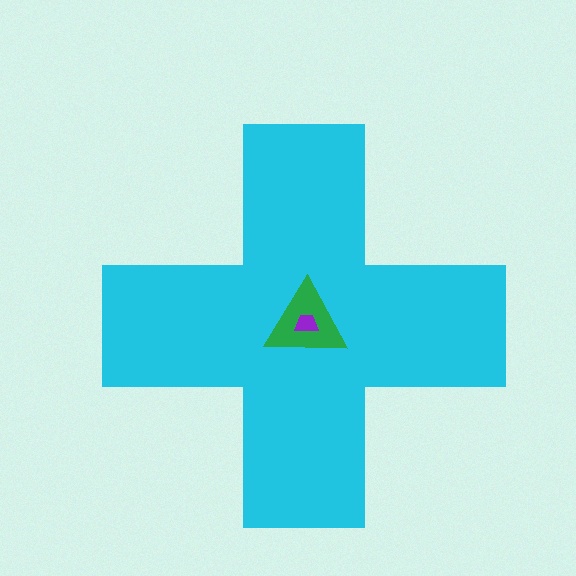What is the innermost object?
The purple trapezoid.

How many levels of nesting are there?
3.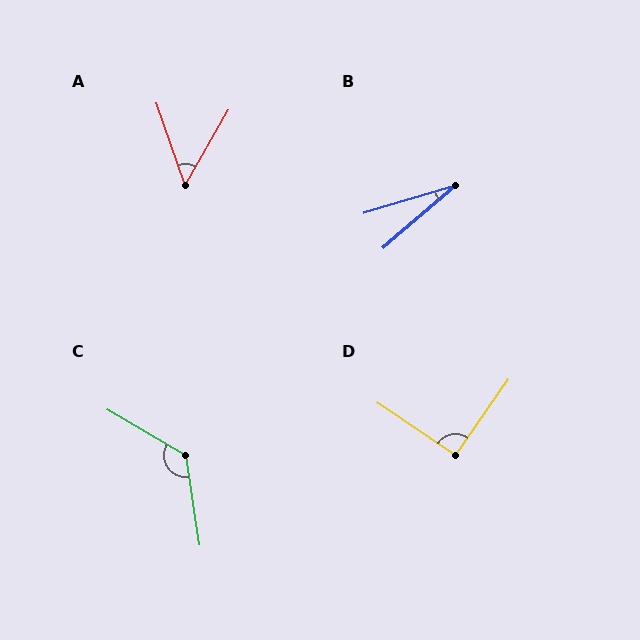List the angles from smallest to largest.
B (24°), A (49°), D (91°), C (129°).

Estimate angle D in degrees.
Approximately 91 degrees.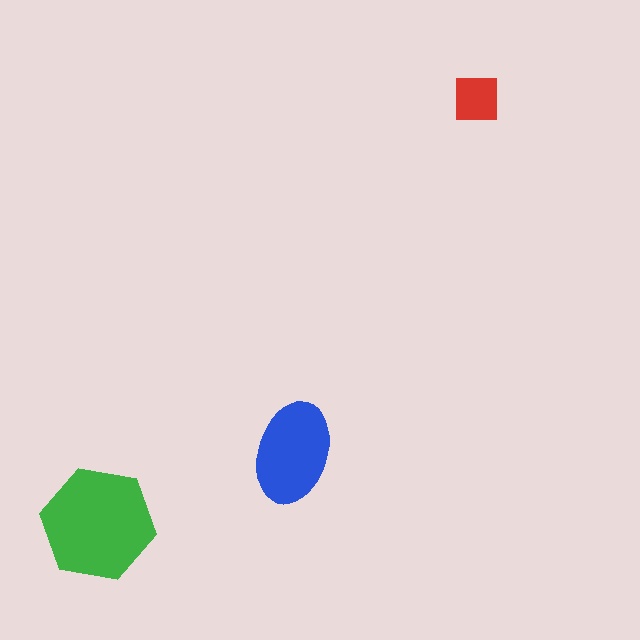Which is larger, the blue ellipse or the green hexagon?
The green hexagon.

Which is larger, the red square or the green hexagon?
The green hexagon.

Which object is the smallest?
The red square.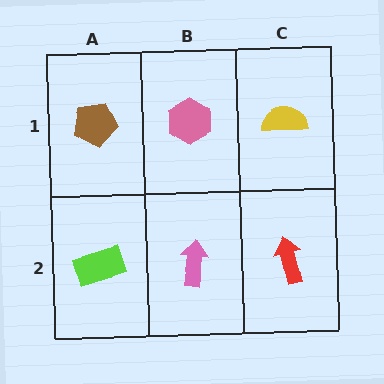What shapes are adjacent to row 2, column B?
A pink hexagon (row 1, column B), a lime rectangle (row 2, column A), a red arrow (row 2, column C).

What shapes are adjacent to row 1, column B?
A pink arrow (row 2, column B), a brown pentagon (row 1, column A), a yellow semicircle (row 1, column C).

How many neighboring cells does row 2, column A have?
2.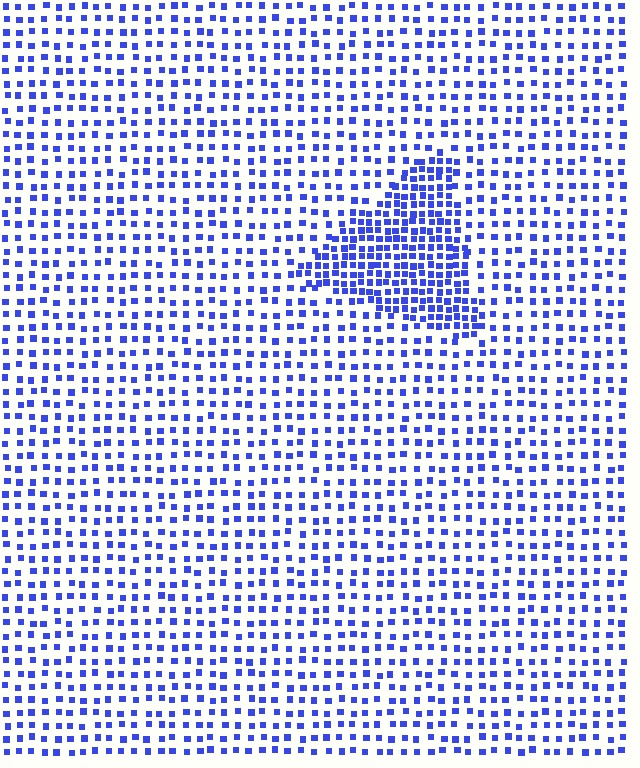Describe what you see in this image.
The image contains small blue elements arranged at two different densities. A triangle-shaped region is visible where the elements are more densely packed than the surrounding area.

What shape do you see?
I see a triangle.